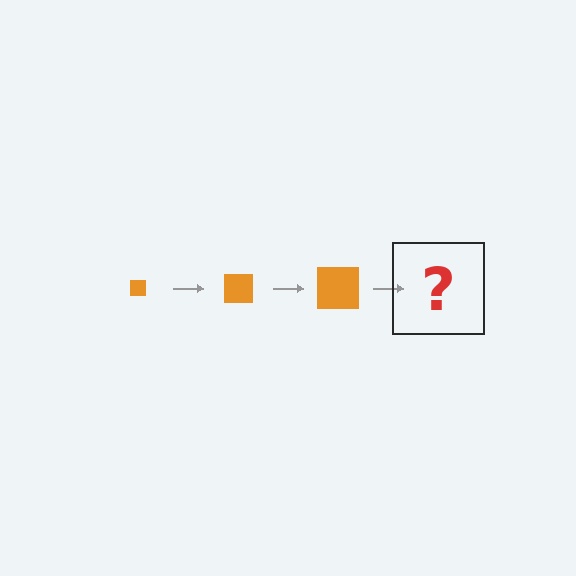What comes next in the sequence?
The next element should be an orange square, larger than the previous one.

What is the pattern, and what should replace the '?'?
The pattern is that the square gets progressively larger each step. The '?' should be an orange square, larger than the previous one.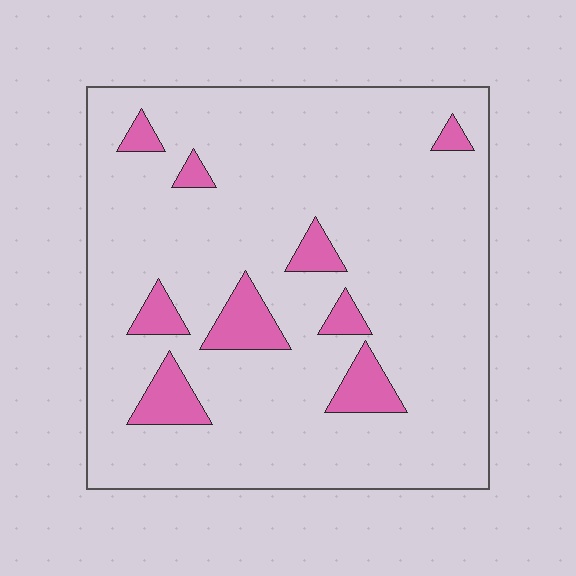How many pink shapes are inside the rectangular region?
9.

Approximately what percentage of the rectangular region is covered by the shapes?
Approximately 10%.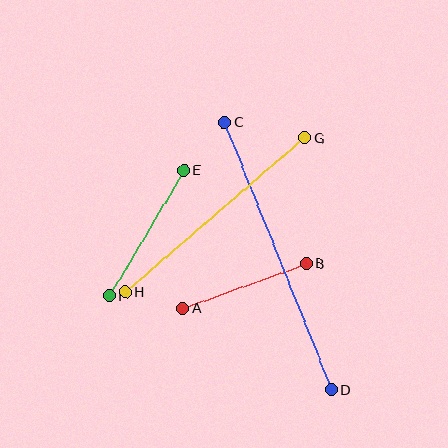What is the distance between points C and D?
The distance is approximately 288 pixels.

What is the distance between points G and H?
The distance is approximately 237 pixels.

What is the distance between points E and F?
The distance is approximately 146 pixels.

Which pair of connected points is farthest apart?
Points C and D are farthest apart.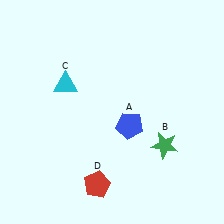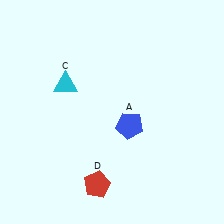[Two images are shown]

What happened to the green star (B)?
The green star (B) was removed in Image 2. It was in the bottom-right area of Image 1.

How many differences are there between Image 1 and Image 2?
There is 1 difference between the two images.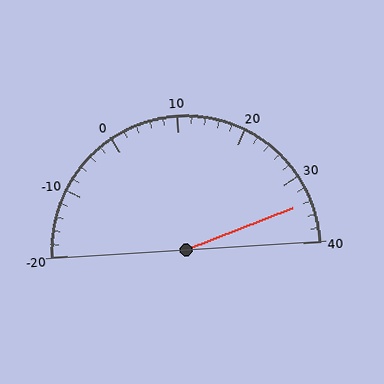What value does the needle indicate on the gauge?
The needle indicates approximately 34.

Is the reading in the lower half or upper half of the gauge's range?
The reading is in the upper half of the range (-20 to 40).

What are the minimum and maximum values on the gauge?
The gauge ranges from -20 to 40.